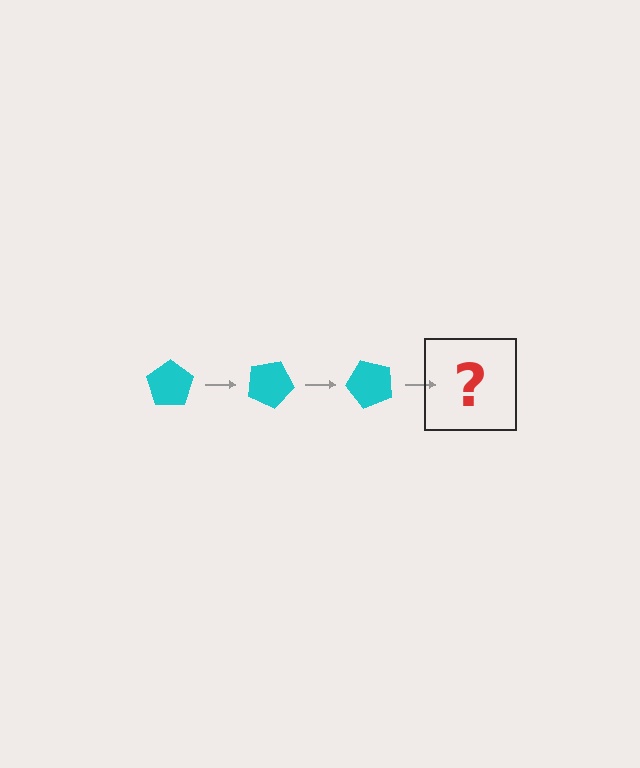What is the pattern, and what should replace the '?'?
The pattern is that the pentagon rotates 25 degrees each step. The '?' should be a cyan pentagon rotated 75 degrees.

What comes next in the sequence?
The next element should be a cyan pentagon rotated 75 degrees.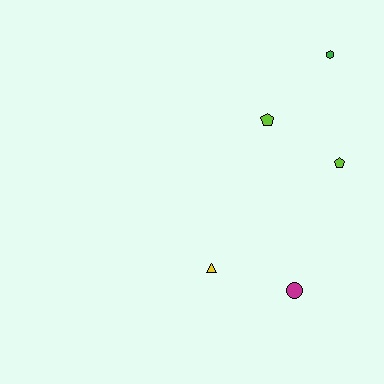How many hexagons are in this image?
There is 1 hexagon.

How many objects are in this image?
There are 5 objects.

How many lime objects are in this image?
There are 2 lime objects.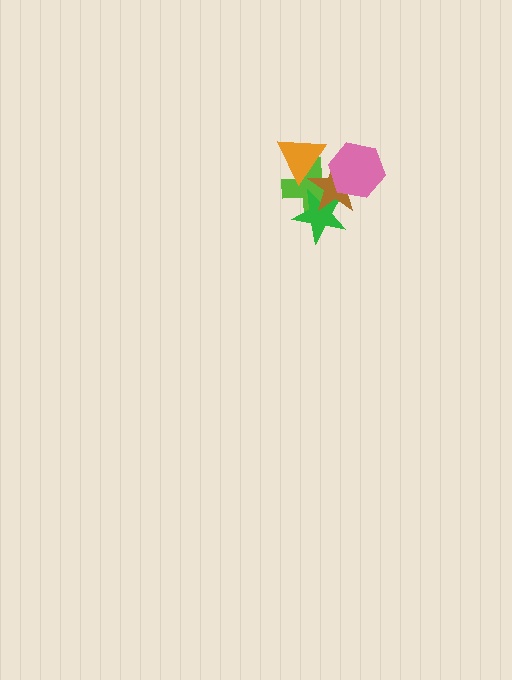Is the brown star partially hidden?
Yes, it is partially covered by another shape.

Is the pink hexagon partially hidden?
No, no other shape covers it.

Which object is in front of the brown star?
The pink hexagon is in front of the brown star.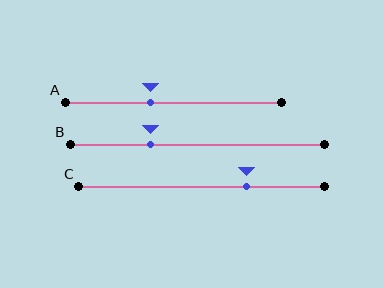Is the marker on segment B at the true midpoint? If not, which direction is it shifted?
No, the marker on segment B is shifted to the left by about 19% of the segment length.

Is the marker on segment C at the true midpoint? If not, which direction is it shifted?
No, the marker on segment C is shifted to the right by about 18% of the segment length.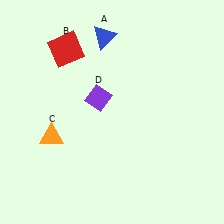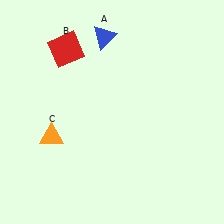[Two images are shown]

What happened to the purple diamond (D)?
The purple diamond (D) was removed in Image 2. It was in the top-left area of Image 1.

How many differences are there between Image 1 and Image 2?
There is 1 difference between the two images.